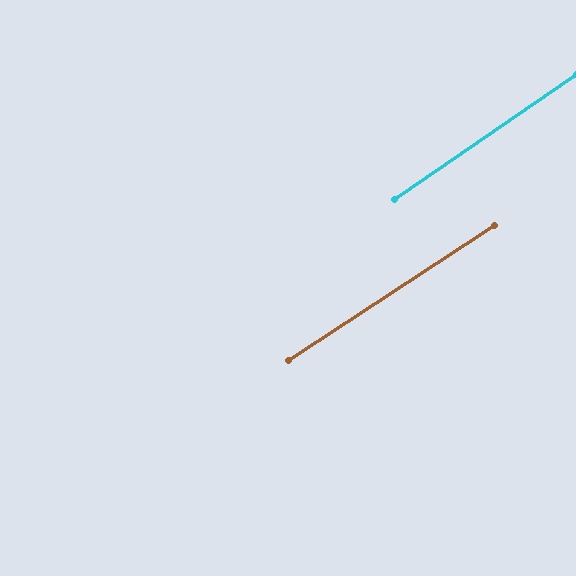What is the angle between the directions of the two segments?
Approximately 1 degree.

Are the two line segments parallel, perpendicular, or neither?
Parallel — their directions differ by only 1.4°.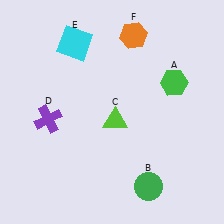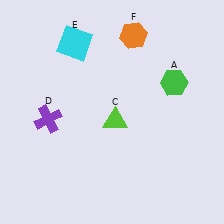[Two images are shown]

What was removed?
The green circle (B) was removed in Image 2.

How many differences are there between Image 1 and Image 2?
There is 1 difference between the two images.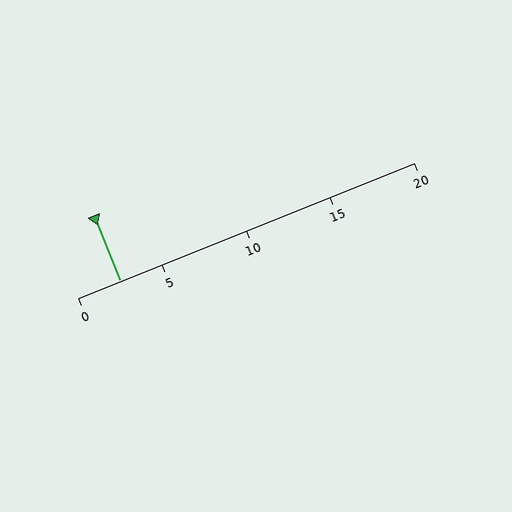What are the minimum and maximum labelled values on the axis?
The axis runs from 0 to 20.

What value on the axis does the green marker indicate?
The marker indicates approximately 2.5.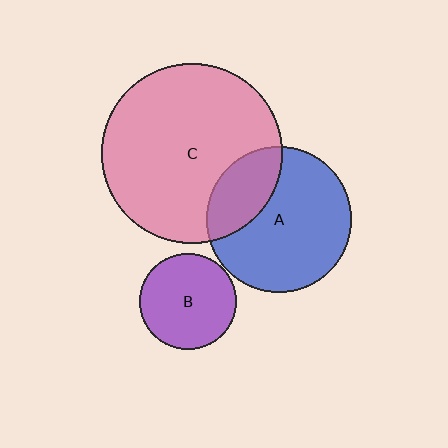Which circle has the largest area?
Circle C (pink).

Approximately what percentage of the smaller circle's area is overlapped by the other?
Approximately 25%.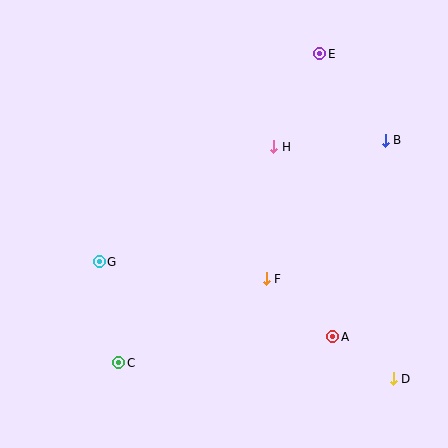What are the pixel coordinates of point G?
Point G is at (99, 262).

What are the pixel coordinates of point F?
Point F is at (266, 279).